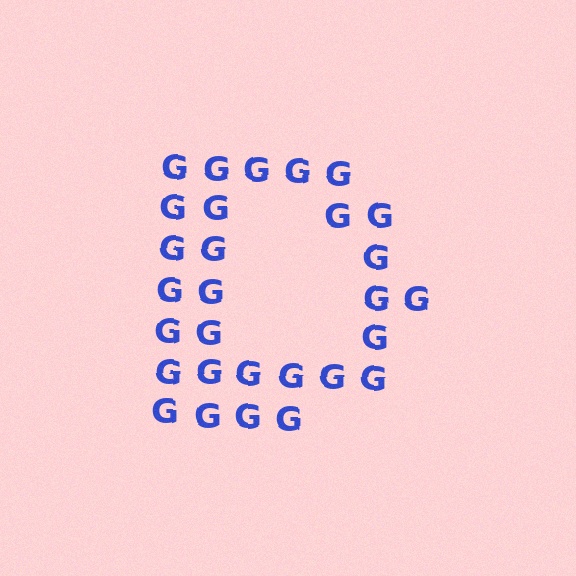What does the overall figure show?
The overall figure shows the letter D.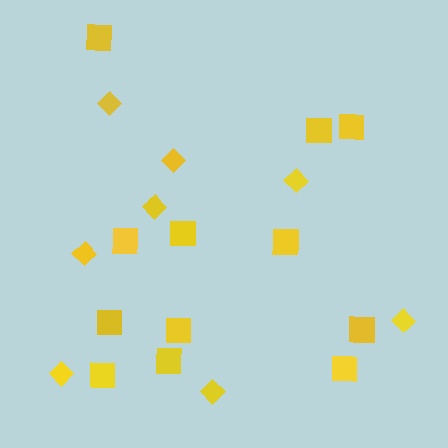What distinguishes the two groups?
There are 2 groups: one group of diamonds (8) and one group of squares (12).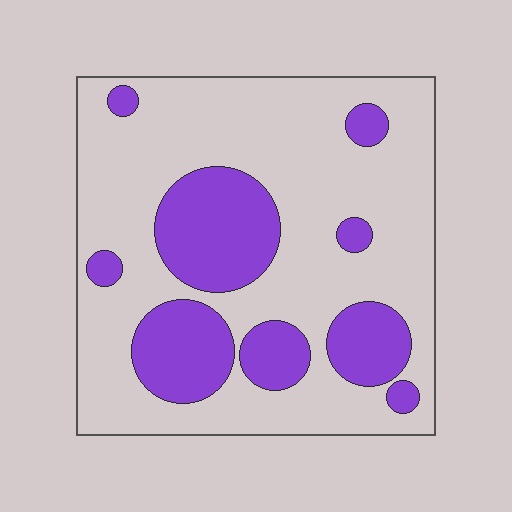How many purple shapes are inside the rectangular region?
9.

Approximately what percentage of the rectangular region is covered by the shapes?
Approximately 30%.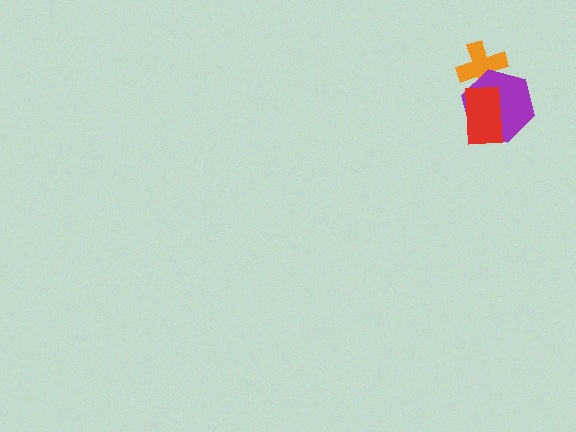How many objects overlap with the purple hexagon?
2 objects overlap with the purple hexagon.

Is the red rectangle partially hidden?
No, no other shape covers it.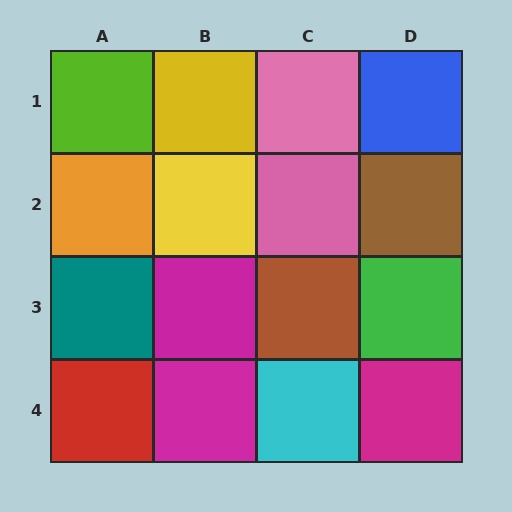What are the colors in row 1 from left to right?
Lime, yellow, pink, blue.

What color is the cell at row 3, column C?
Brown.